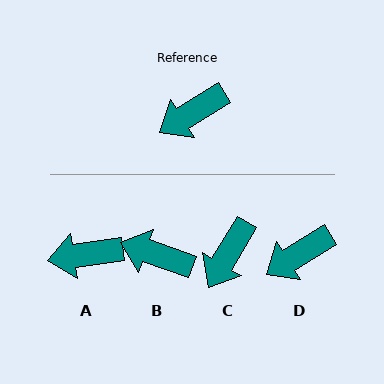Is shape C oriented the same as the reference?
No, it is off by about 28 degrees.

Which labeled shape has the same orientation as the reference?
D.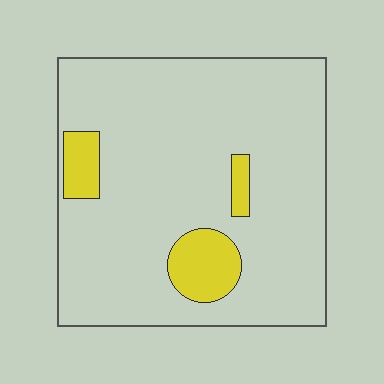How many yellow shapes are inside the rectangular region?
3.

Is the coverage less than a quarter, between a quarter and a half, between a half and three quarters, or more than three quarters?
Less than a quarter.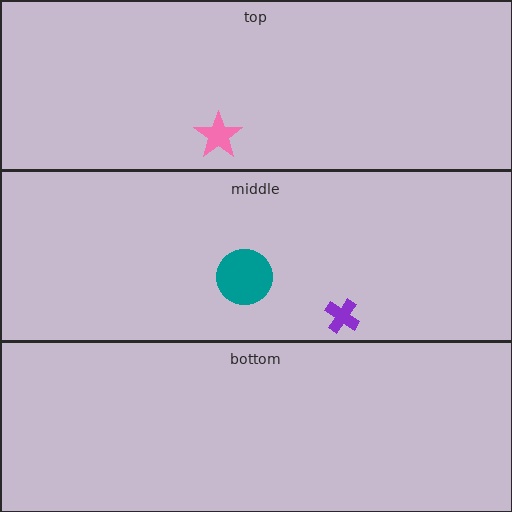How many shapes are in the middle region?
2.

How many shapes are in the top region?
1.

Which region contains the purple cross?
The middle region.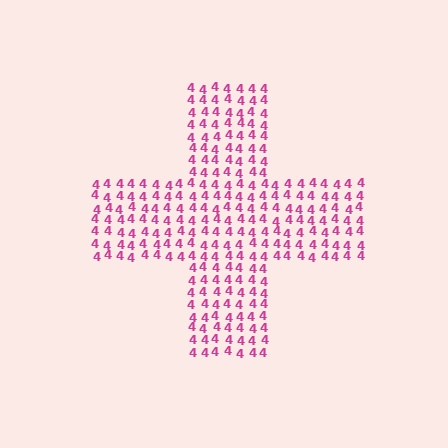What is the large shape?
The large shape is a cross.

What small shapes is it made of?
It is made of small digit 4's.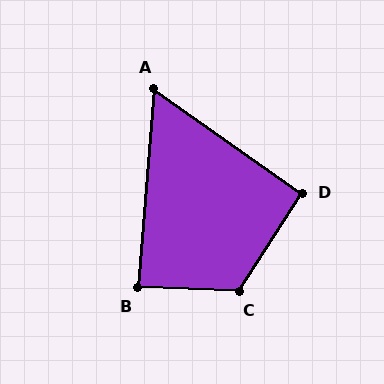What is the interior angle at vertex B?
Approximately 87 degrees (approximately right).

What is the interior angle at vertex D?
Approximately 93 degrees (approximately right).